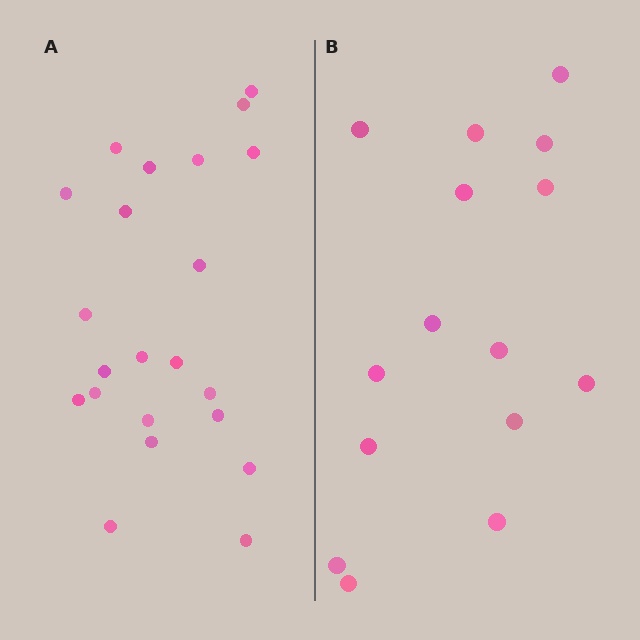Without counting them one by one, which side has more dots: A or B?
Region A (the left region) has more dots.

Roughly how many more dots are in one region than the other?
Region A has roughly 8 or so more dots than region B.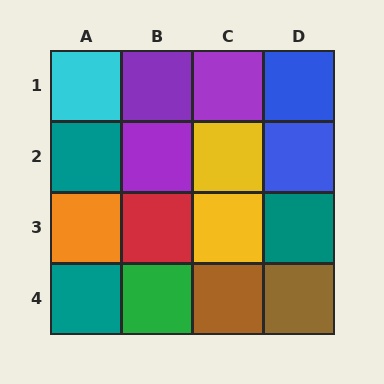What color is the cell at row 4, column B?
Green.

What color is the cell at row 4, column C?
Brown.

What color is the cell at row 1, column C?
Purple.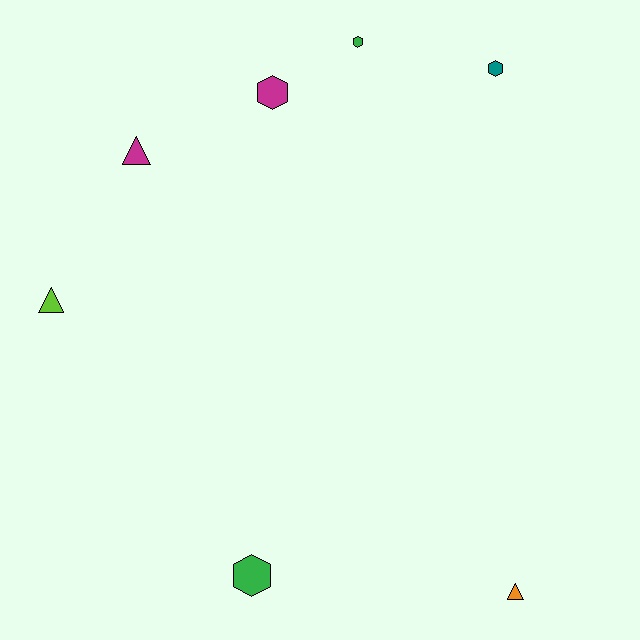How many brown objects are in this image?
There are no brown objects.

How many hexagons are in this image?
There are 4 hexagons.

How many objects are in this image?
There are 7 objects.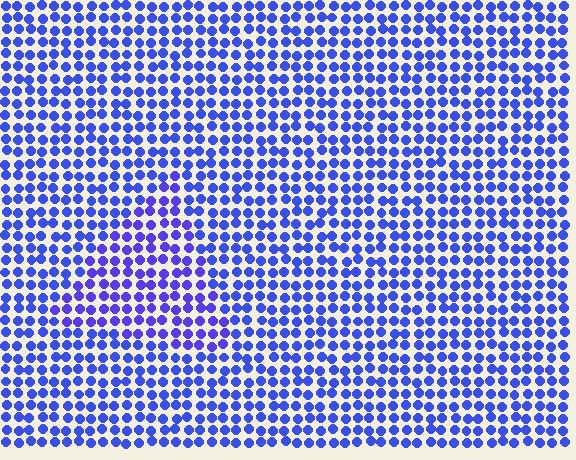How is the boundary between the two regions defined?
The boundary is defined purely by a slight shift in hue (about 16 degrees). Spacing, size, and orientation are identical on both sides.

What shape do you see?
I see a triangle.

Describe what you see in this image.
The image is filled with small blue elements in a uniform arrangement. A triangle-shaped region is visible where the elements are tinted to a slightly different hue, forming a subtle color boundary.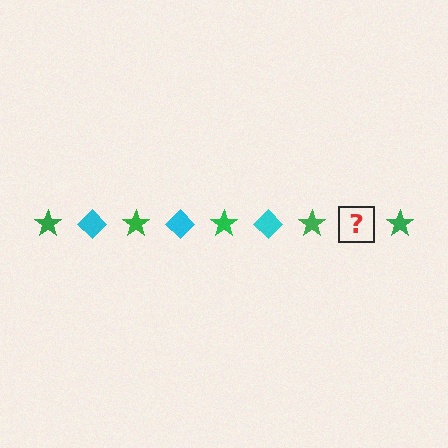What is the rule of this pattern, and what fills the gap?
The rule is that the pattern alternates between green star and cyan diamond. The gap should be filled with a cyan diamond.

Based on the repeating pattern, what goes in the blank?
The blank should be a cyan diamond.